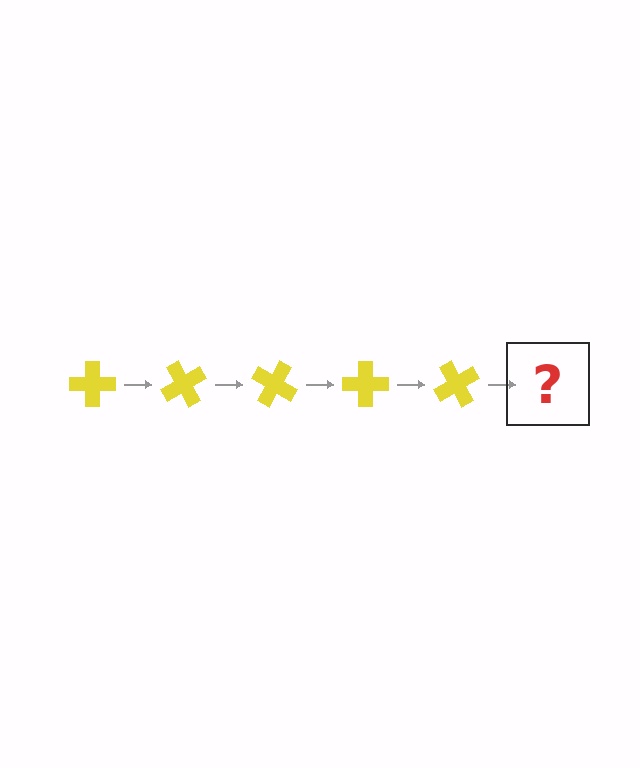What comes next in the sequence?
The next element should be a yellow cross rotated 300 degrees.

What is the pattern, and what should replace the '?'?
The pattern is that the cross rotates 60 degrees each step. The '?' should be a yellow cross rotated 300 degrees.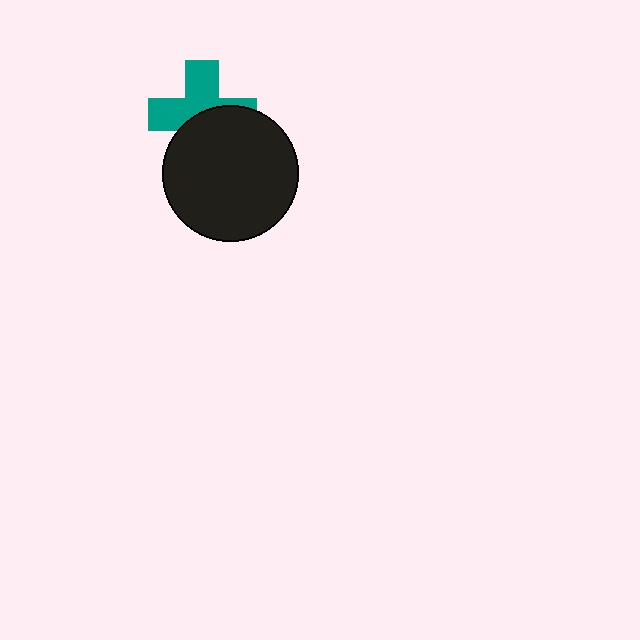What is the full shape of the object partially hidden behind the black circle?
The partially hidden object is a teal cross.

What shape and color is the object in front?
The object in front is a black circle.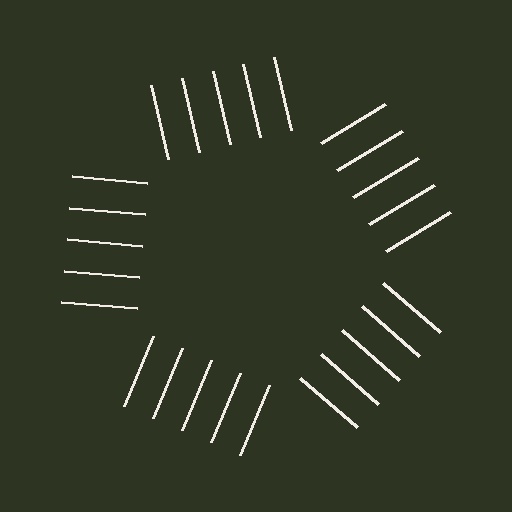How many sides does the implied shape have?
5 sides — the line-ends trace a pentagon.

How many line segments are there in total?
25 — 5 along each of the 5 edges.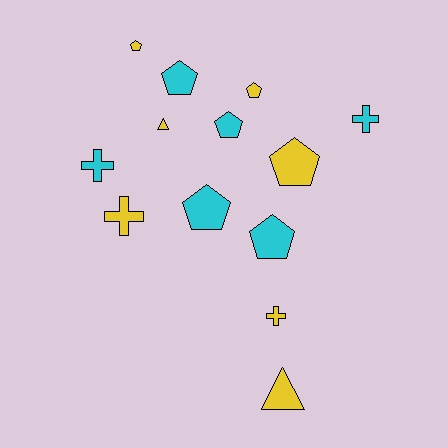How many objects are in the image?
There are 13 objects.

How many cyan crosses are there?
There are 2 cyan crosses.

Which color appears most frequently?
Yellow, with 7 objects.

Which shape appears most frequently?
Pentagon, with 7 objects.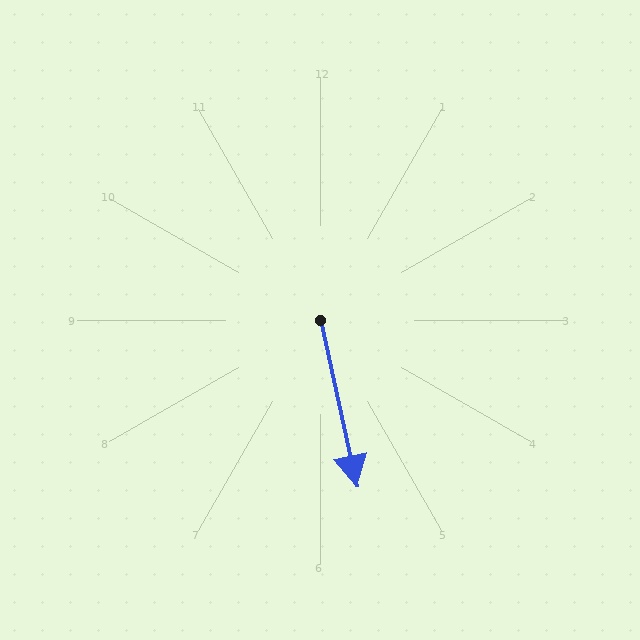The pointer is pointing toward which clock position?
Roughly 6 o'clock.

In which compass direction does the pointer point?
South.